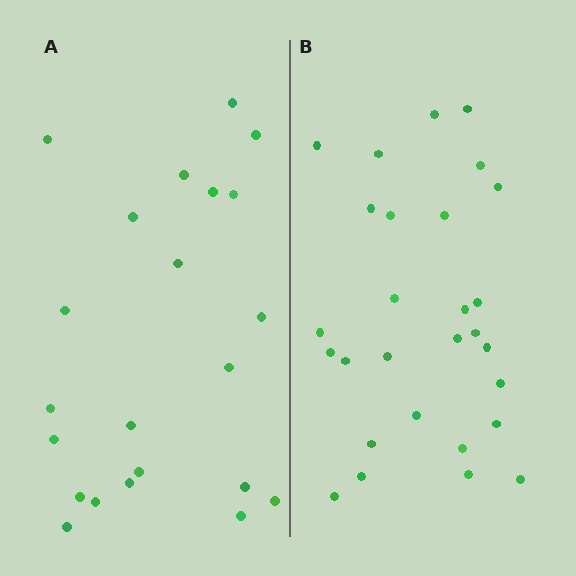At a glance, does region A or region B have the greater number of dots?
Region B (the right region) has more dots.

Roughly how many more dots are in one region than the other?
Region B has about 6 more dots than region A.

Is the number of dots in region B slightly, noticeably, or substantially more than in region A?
Region B has noticeably more, but not dramatically so. The ratio is roughly 1.3 to 1.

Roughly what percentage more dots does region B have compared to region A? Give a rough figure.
About 25% more.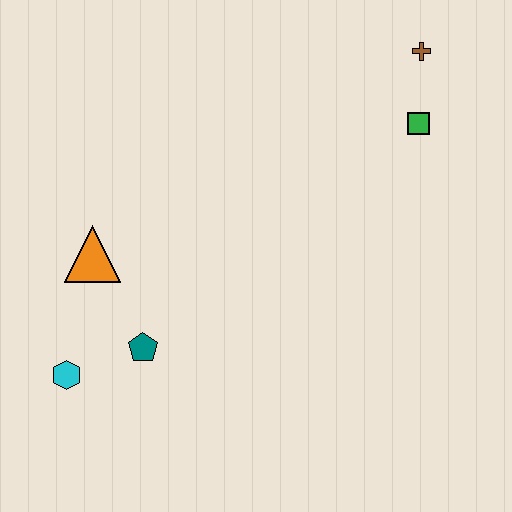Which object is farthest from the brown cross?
The cyan hexagon is farthest from the brown cross.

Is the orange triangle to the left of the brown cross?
Yes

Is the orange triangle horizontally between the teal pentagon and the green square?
No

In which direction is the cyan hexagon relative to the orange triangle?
The cyan hexagon is below the orange triangle.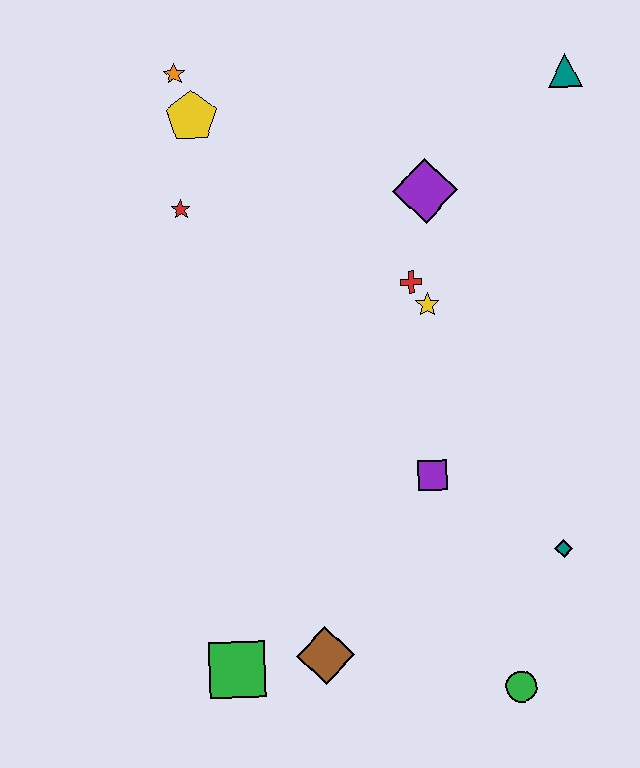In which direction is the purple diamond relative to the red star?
The purple diamond is to the right of the red star.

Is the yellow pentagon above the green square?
Yes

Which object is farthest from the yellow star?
The green square is farthest from the yellow star.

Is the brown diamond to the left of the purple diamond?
Yes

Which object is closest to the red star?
The yellow pentagon is closest to the red star.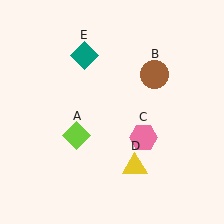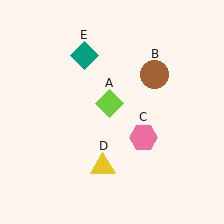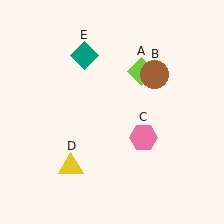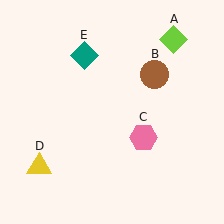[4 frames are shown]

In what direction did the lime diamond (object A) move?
The lime diamond (object A) moved up and to the right.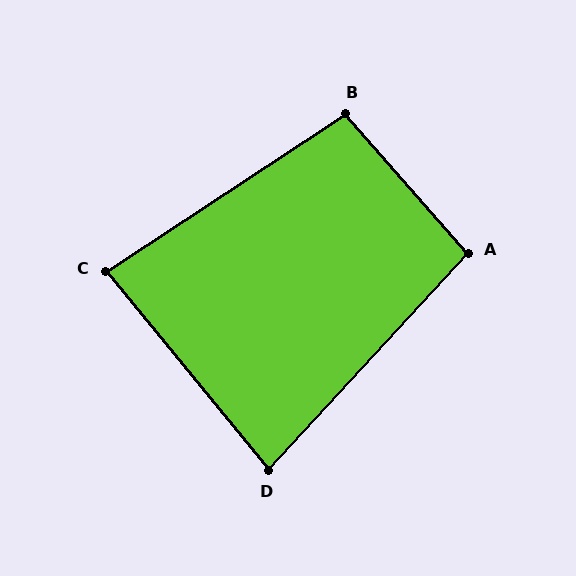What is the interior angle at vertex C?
Approximately 84 degrees (acute).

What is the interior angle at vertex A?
Approximately 96 degrees (obtuse).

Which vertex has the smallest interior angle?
D, at approximately 82 degrees.